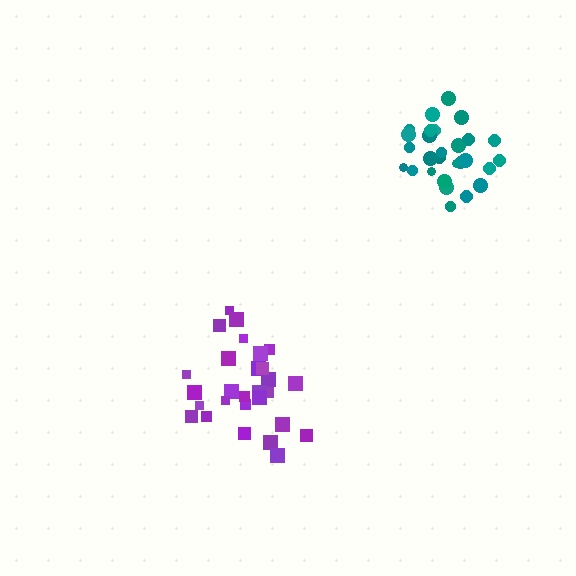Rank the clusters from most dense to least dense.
teal, purple.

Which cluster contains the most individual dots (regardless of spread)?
Teal (30).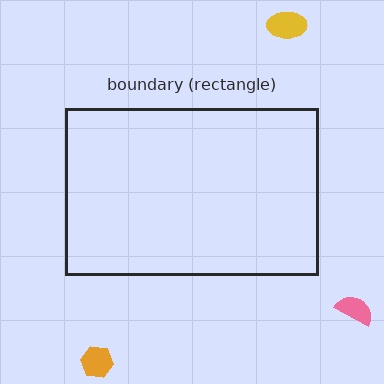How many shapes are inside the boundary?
0 inside, 3 outside.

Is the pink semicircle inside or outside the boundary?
Outside.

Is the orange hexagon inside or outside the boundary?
Outside.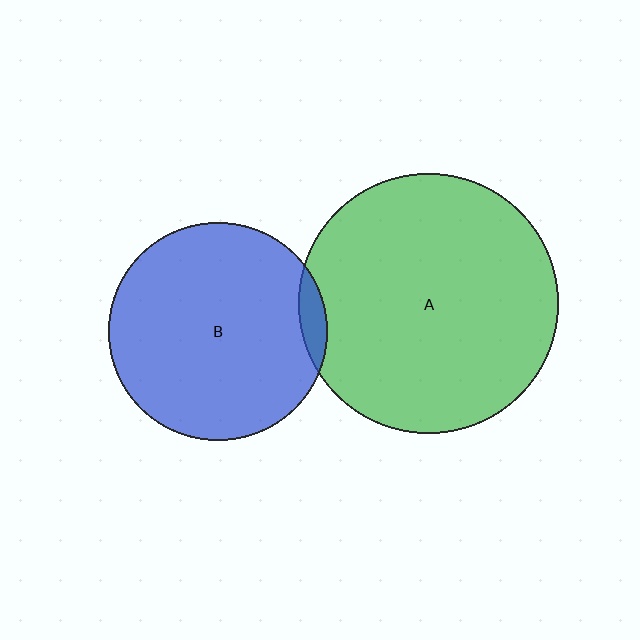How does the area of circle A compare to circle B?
Approximately 1.4 times.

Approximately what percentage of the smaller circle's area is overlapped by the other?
Approximately 5%.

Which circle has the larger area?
Circle A (green).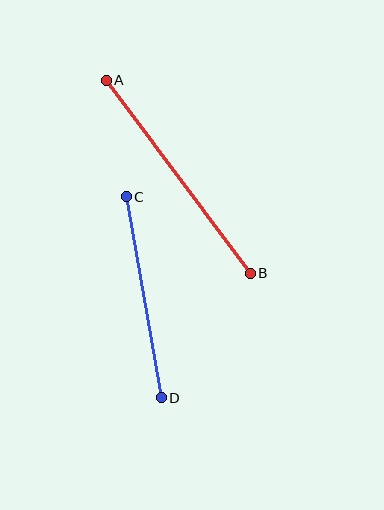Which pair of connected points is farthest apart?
Points A and B are farthest apart.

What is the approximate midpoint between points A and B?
The midpoint is at approximately (178, 177) pixels.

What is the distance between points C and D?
The distance is approximately 204 pixels.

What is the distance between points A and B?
The distance is approximately 241 pixels.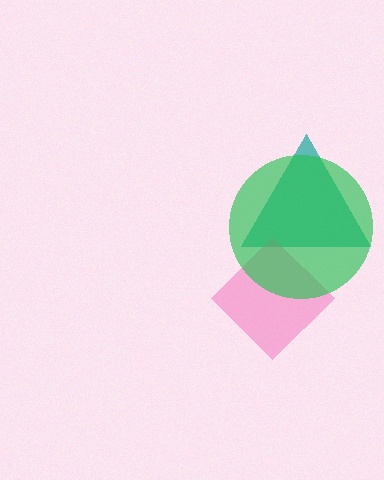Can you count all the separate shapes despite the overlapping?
Yes, there are 3 separate shapes.